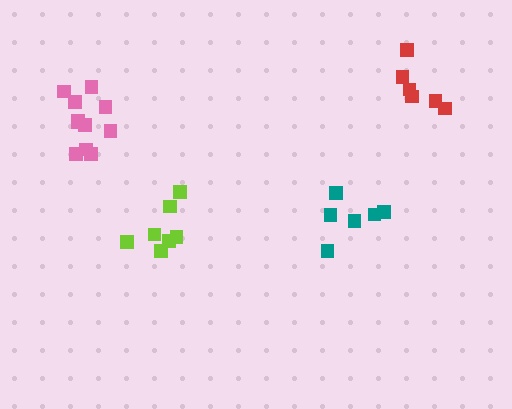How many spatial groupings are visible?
There are 4 spatial groupings.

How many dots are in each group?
Group 1: 6 dots, Group 2: 11 dots, Group 3: 6 dots, Group 4: 7 dots (30 total).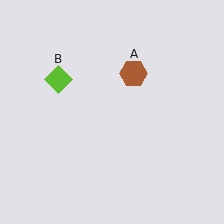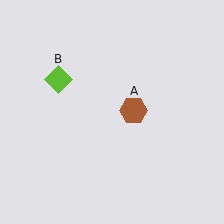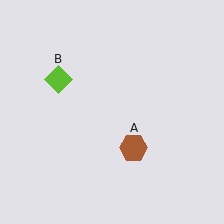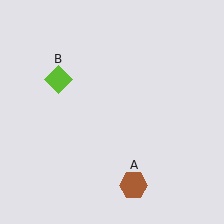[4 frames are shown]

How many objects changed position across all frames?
1 object changed position: brown hexagon (object A).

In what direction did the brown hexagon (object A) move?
The brown hexagon (object A) moved down.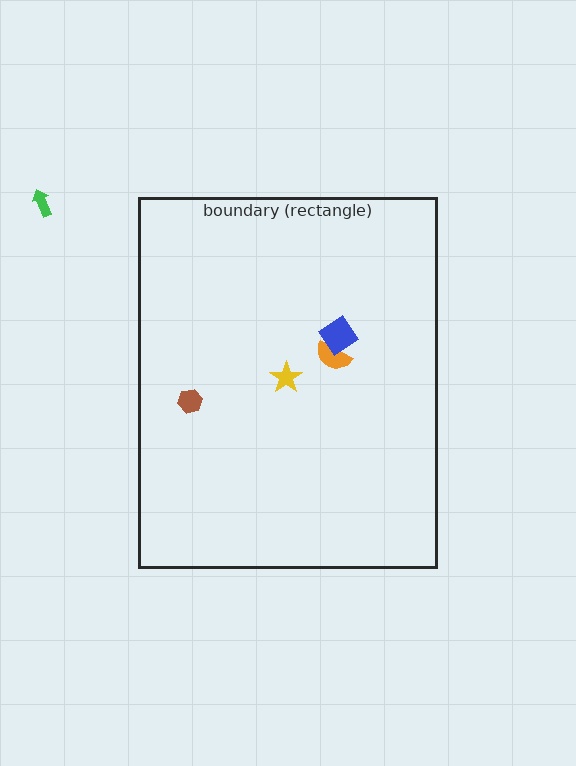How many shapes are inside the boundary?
4 inside, 1 outside.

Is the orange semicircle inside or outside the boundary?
Inside.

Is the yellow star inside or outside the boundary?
Inside.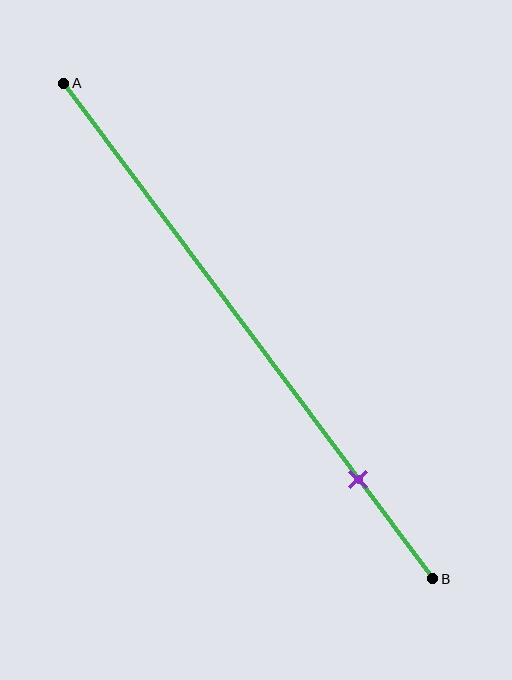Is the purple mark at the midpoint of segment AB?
No, the mark is at about 80% from A, not at the 50% midpoint.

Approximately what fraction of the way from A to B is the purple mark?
The purple mark is approximately 80% of the way from A to B.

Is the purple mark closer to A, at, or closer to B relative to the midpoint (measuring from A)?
The purple mark is closer to point B than the midpoint of segment AB.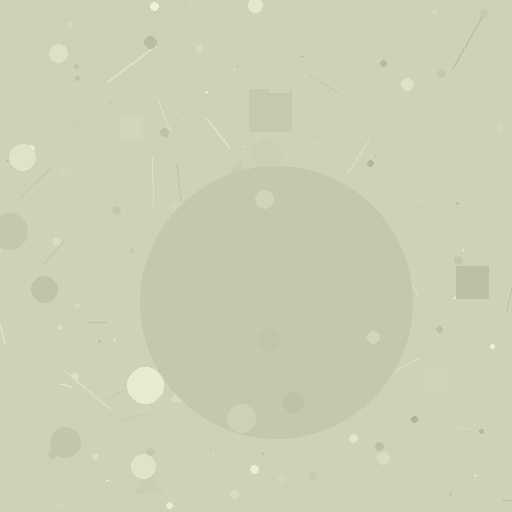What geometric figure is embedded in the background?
A circle is embedded in the background.